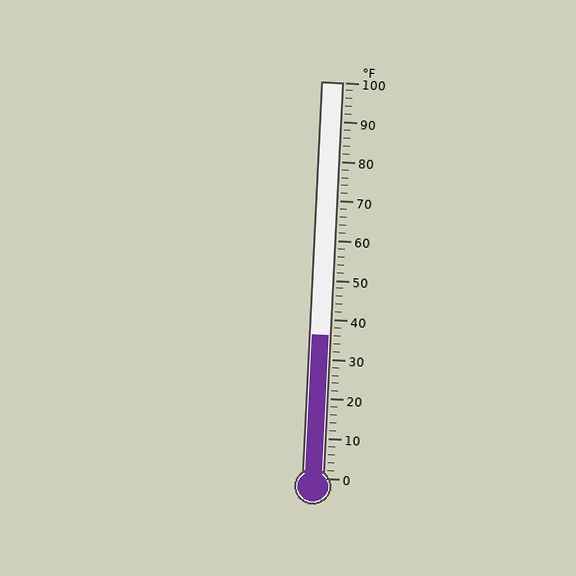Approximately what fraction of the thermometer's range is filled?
The thermometer is filled to approximately 35% of its range.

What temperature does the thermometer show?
The thermometer shows approximately 36°F.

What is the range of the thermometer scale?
The thermometer scale ranges from 0°F to 100°F.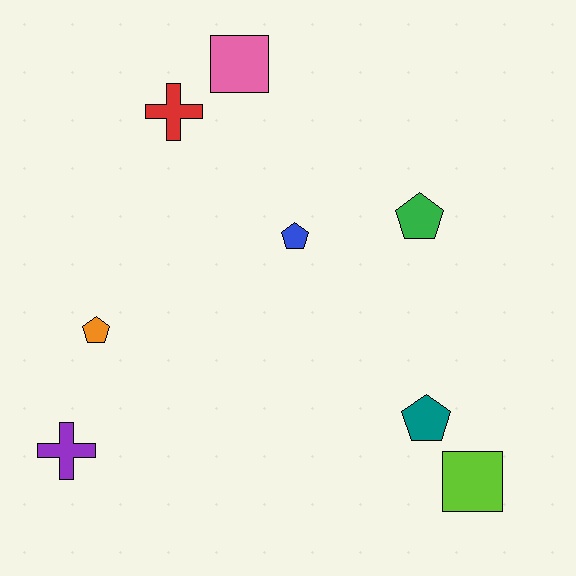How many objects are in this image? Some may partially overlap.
There are 8 objects.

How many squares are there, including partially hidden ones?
There are 2 squares.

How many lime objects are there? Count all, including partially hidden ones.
There is 1 lime object.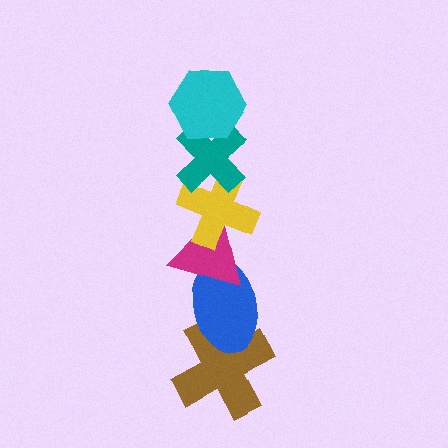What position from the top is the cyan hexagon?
The cyan hexagon is 1st from the top.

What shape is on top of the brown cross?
The blue ellipse is on top of the brown cross.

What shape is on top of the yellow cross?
The teal cross is on top of the yellow cross.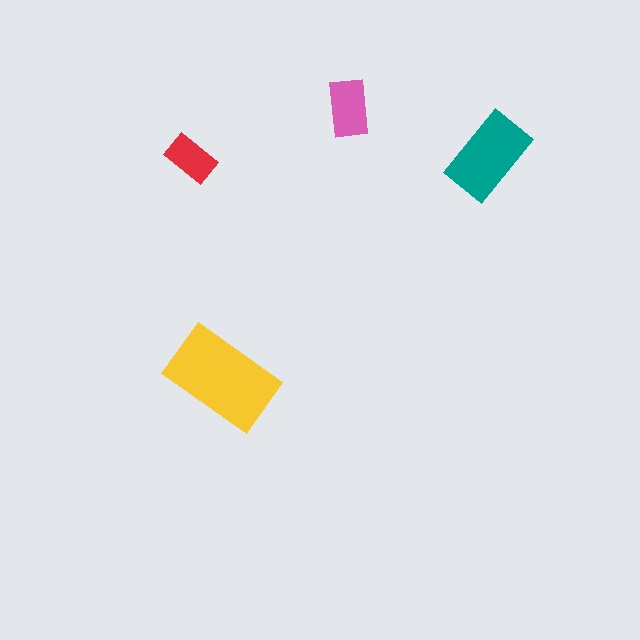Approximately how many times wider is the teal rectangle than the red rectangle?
About 1.5 times wider.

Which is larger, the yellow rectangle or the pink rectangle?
The yellow one.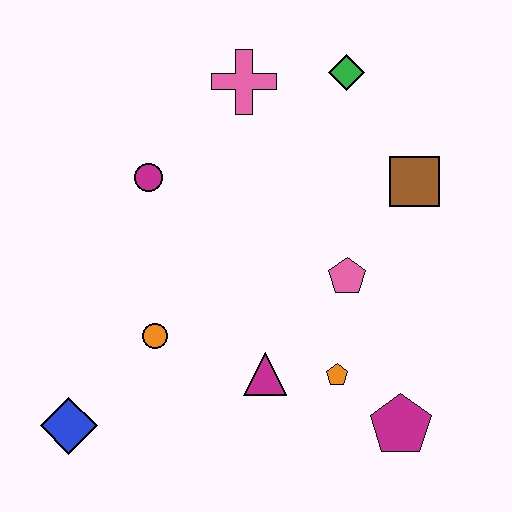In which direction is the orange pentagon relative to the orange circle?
The orange pentagon is to the right of the orange circle.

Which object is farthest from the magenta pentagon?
The pink cross is farthest from the magenta pentagon.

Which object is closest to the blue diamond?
The orange circle is closest to the blue diamond.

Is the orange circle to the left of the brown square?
Yes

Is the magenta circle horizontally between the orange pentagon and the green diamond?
No